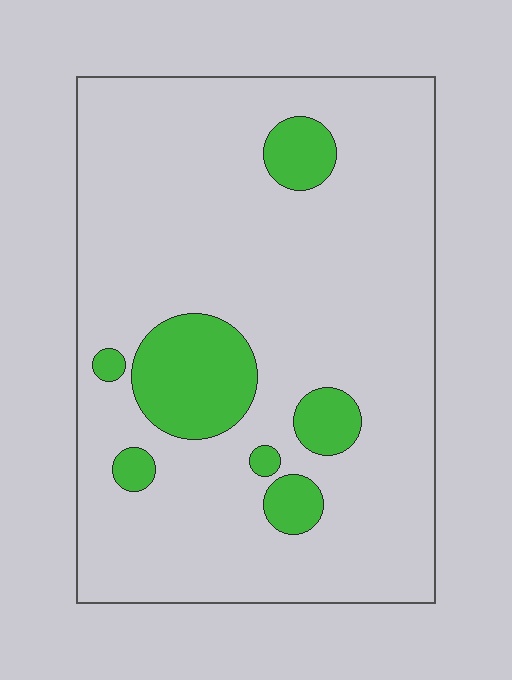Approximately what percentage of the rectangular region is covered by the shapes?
Approximately 15%.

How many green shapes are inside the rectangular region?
7.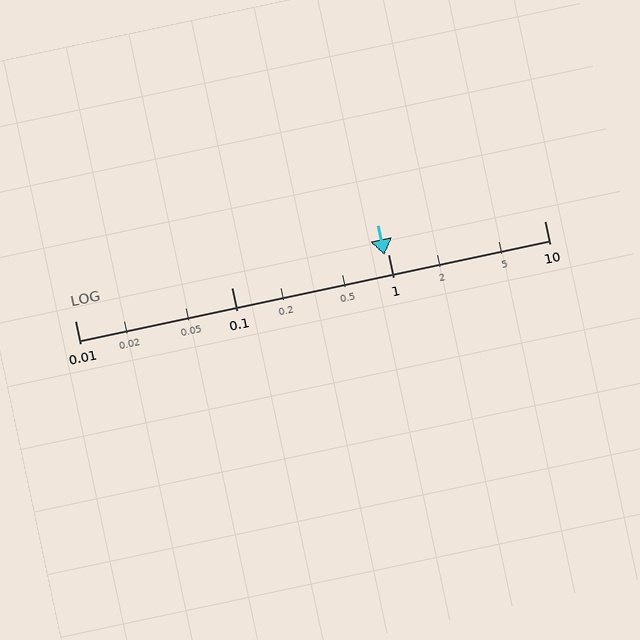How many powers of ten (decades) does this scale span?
The scale spans 3 decades, from 0.01 to 10.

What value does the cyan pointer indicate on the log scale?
The pointer indicates approximately 0.95.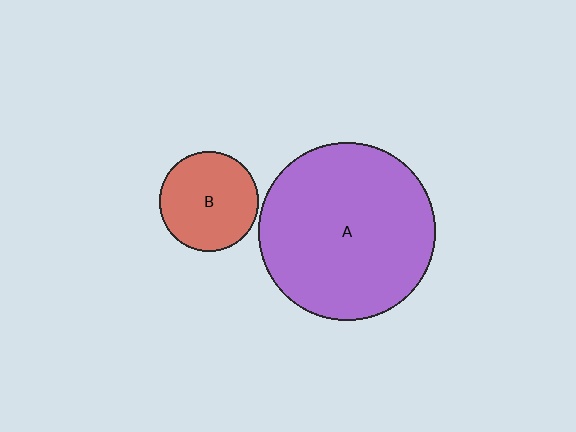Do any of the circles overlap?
No, none of the circles overlap.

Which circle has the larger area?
Circle A (purple).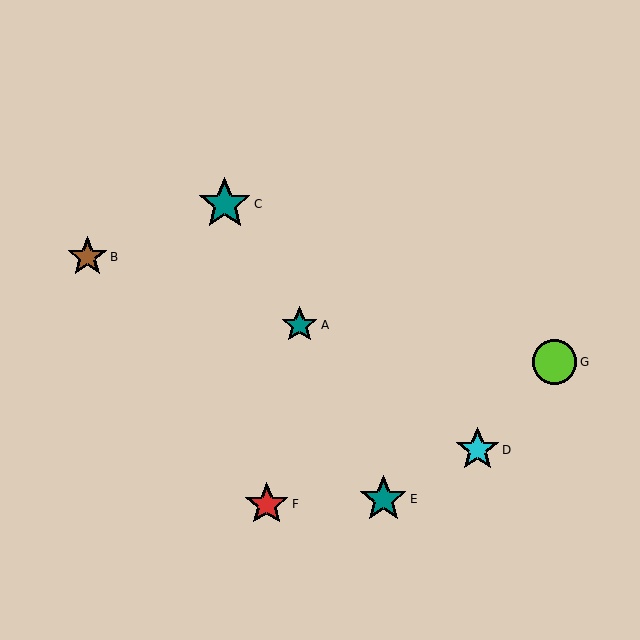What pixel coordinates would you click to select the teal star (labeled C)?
Click at (225, 204) to select the teal star C.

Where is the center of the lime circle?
The center of the lime circle is at (555, 362).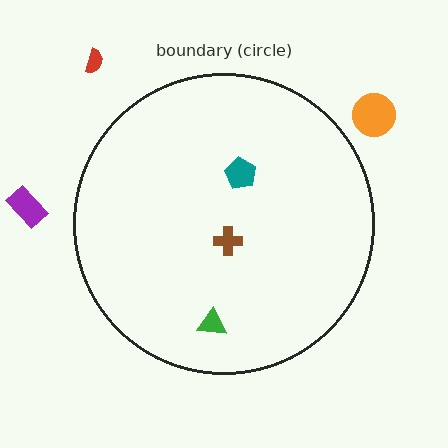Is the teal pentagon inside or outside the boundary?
Inside.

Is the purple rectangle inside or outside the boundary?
Outside.